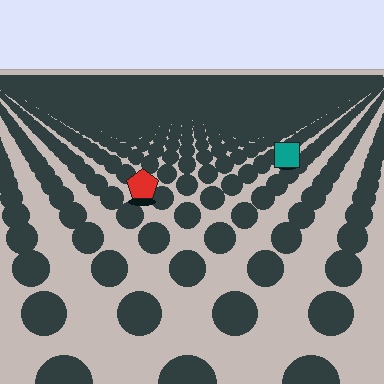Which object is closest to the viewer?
The red pentagon is closest. The texture marks near it are larger and more spread out.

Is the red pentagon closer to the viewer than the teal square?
Yes. The red pentagon is closer — you can tell from the texture gradient: the ground texture is coarser near it.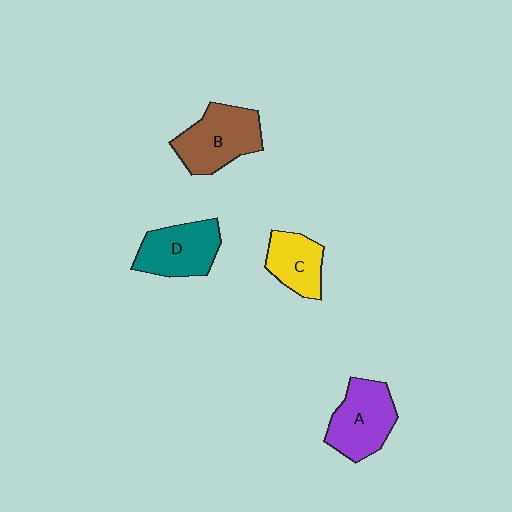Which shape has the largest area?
Shape B (brown).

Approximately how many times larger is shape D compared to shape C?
Approximately 1.3 times.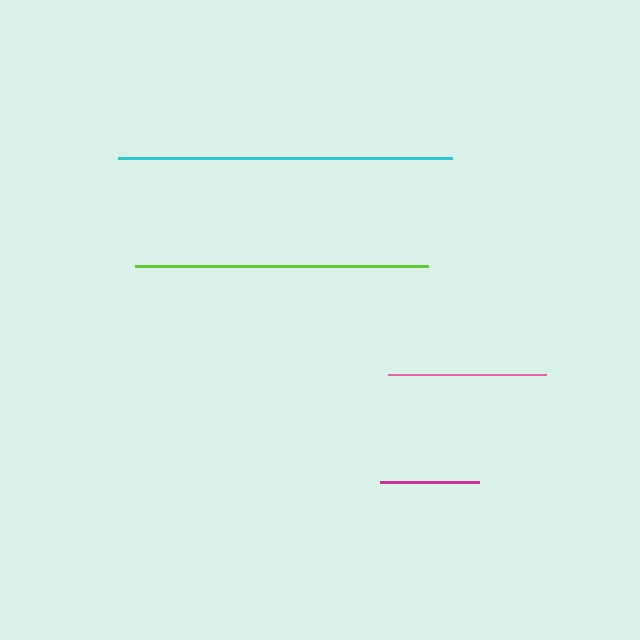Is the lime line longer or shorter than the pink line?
The lime line is longer than the pink line.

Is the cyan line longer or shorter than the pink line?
The cyan line is longer than the pink line.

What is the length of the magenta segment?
The magenta segment is approximately 99 pixels long.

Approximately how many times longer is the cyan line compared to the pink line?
The cyan line is approximately 2.1 times the length of the pink line.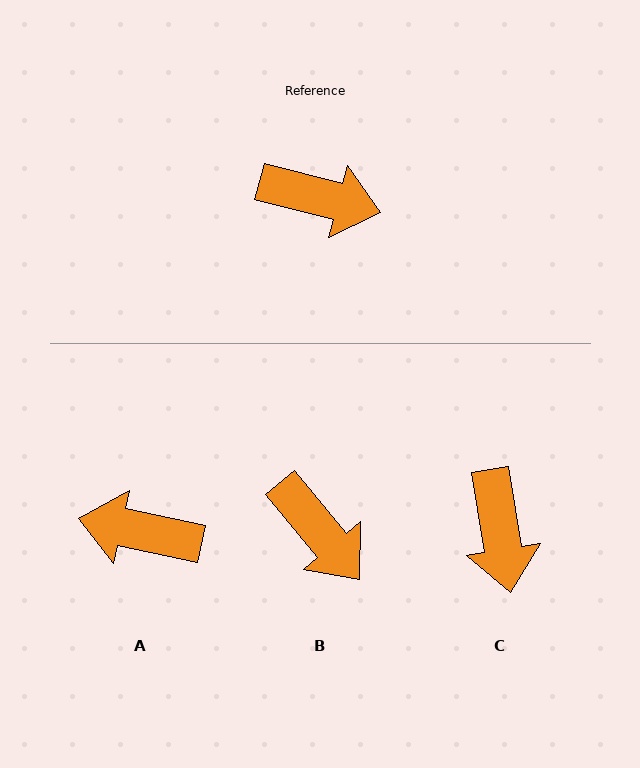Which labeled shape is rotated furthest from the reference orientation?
A, about 178 degrees away.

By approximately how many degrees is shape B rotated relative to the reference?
Approximately 36 degrees clockwise.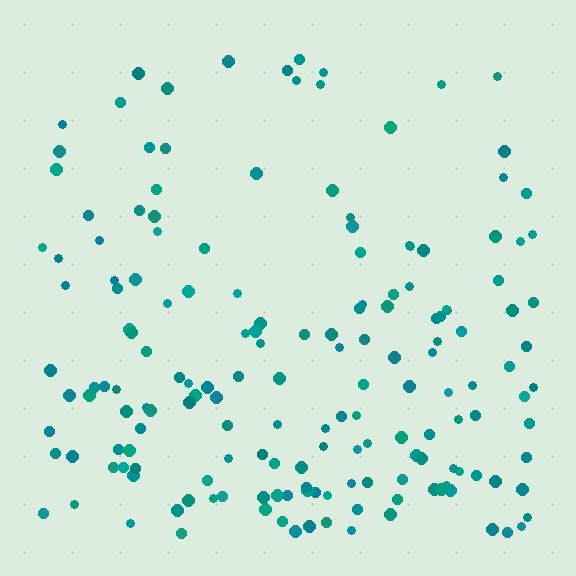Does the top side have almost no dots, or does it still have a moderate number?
Still a moderate number, just noticeably fewer than the bottom.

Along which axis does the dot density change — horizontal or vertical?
Vertical.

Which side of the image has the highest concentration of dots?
The bottom.